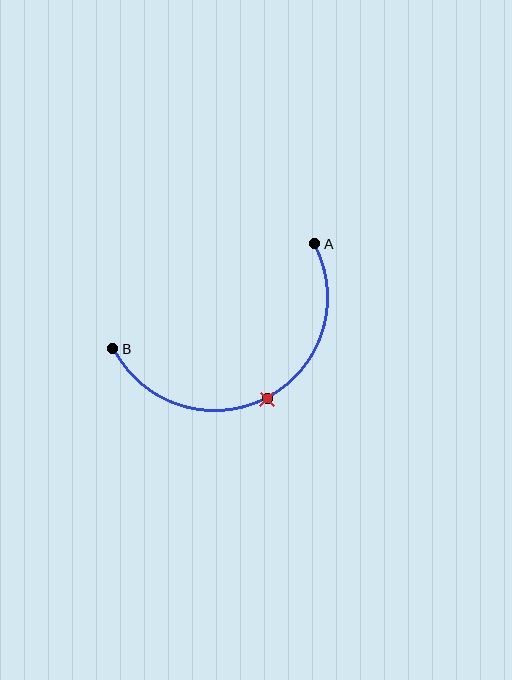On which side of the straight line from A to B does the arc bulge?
The arc bulges below the straight line connecting A and B.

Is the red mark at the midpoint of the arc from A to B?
Yes. The red mark lies on the arc at equal arc-length from both A and B — it is the arc midpoint.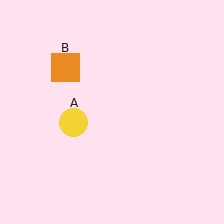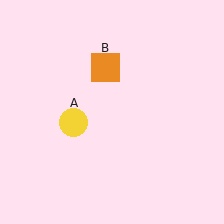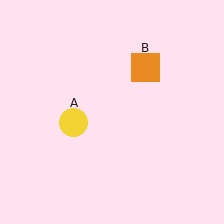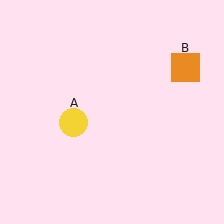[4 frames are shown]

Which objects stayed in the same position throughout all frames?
Yellow circle (object A) remained stationary.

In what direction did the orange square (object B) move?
The orange square (object B) moved right.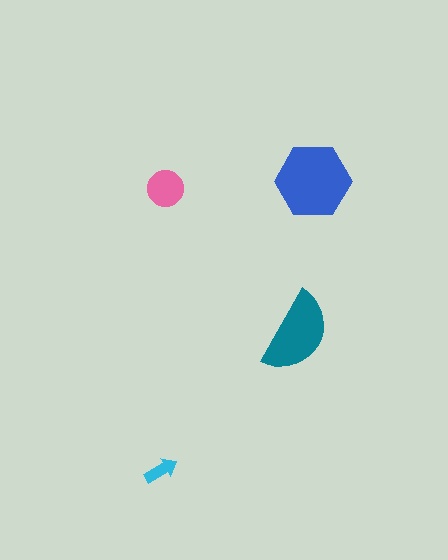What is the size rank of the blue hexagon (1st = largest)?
1st.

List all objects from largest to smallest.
The blue hexagon, the teal semicircle, the pink circle, the cyan arrow.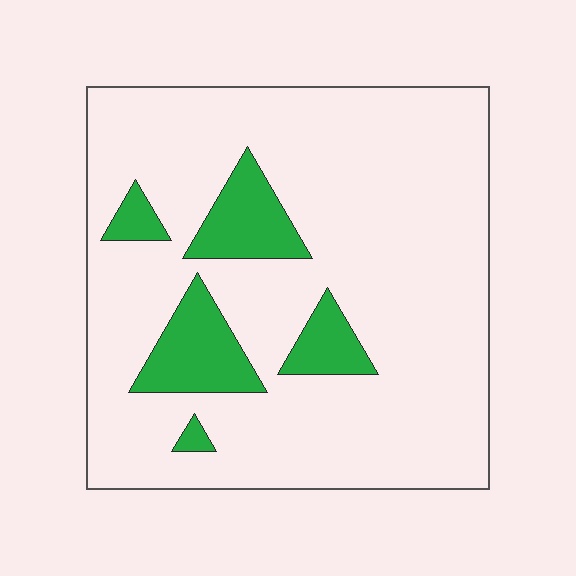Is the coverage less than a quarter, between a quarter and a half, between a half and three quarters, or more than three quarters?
Less than a quarter.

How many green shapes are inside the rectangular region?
5.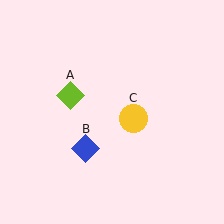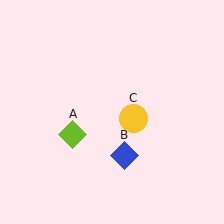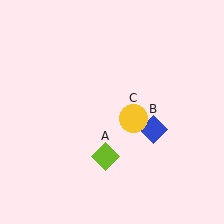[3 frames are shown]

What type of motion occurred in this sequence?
The lime diamond (object A), blue diamond (object B) rotated counterclockwise around the center of the scene.